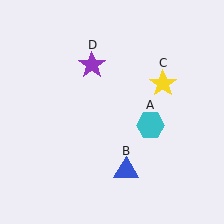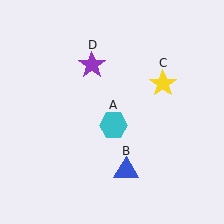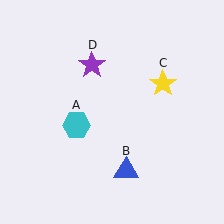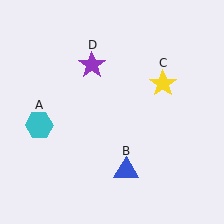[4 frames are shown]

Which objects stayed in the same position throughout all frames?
Blue triangle (object B) and yellow star (object C) and purple star (object D) remained stationary.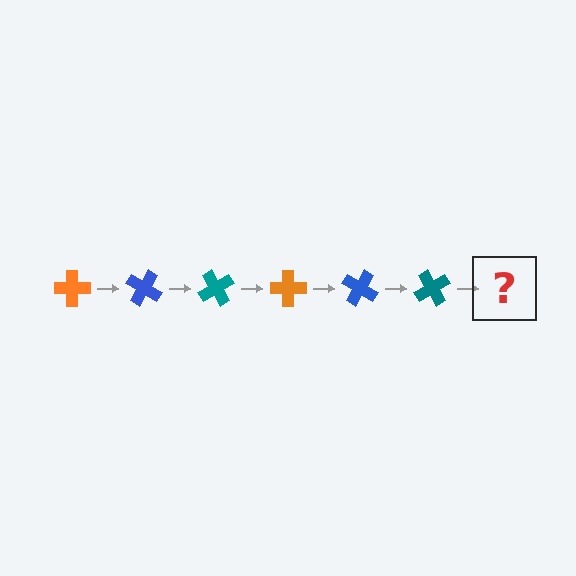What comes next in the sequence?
The next element should be an orange cross, rotated 180 degrees from the start.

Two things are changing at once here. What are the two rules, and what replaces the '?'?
The two rules are that it rotates 30 degrees each step and the color cycles through orange, blue, and teal. The '?' should be an orange cross, rotated 180 degrees from the start.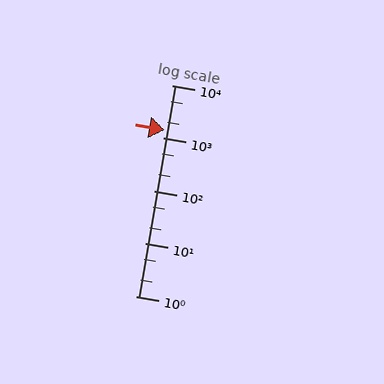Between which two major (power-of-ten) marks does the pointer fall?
The pointer is between 1000 and 10000.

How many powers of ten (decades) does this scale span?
The scale spans 4 decades, from 1 to 10000.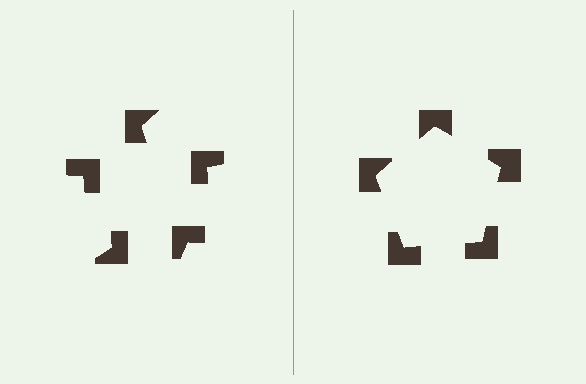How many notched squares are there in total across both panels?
10 — 5 on each side.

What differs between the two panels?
The notched squares are positioned identically on both sides; only the wedge orientations differ. On the right they align to a pentagon; on the left they are misaligned.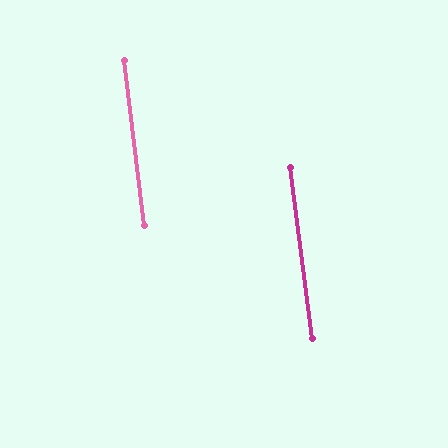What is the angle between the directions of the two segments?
Approximately 0 degrees.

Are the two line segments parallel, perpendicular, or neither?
Parallel — their directions differ by only 0.3°.